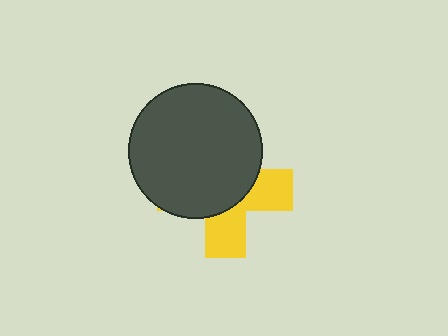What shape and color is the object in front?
The object in front is a dark gray circle.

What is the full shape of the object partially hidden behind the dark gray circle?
The partially hidden object is a yellow cross.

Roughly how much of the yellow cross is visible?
A small part of it is visible (roughly 39%).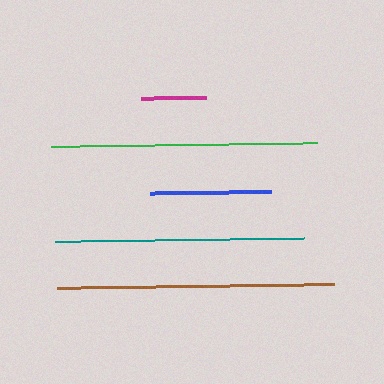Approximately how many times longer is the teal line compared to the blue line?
The teal line is approximately 2.1 times the length of the blue line.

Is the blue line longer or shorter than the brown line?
The brown line is longer than the blue line.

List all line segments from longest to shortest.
From longest to shortest: brown, green, teal, blue, magenta.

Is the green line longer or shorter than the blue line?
The green line is longer than the blue line.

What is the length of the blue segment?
The blue segment is approximately 121 pixels long.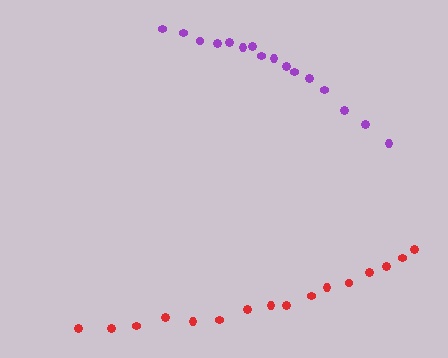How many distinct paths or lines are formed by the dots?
There are 2 distinct paths.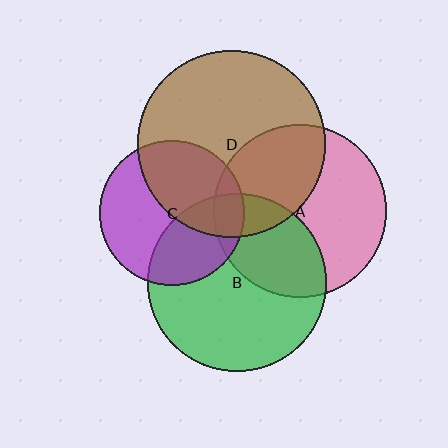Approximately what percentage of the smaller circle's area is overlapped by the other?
Approximately 35%.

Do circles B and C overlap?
Yes.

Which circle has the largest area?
Circle D (brown).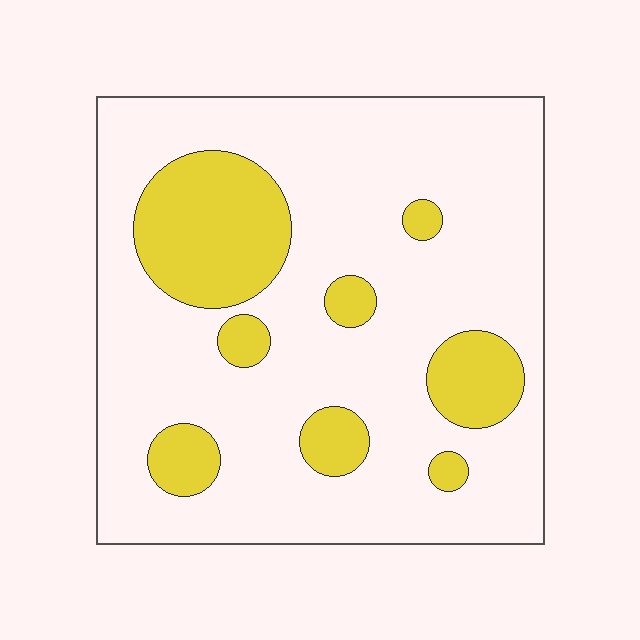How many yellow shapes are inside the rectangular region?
8.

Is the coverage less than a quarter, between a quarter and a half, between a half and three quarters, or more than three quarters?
Less than a quarter.